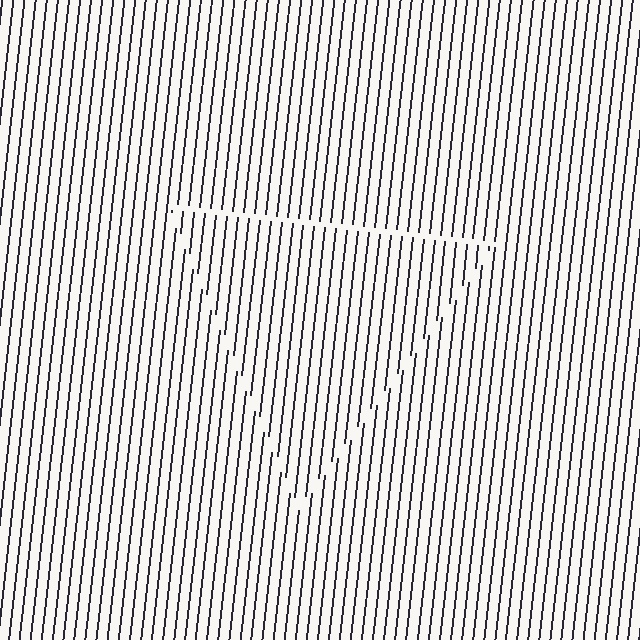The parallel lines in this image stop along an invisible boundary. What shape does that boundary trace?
An illusory triangle. The interior of the shape contains the same grating, shifted by half a period — the contour is defined by the phase discontinuity where line-ends from the inner and outer gratings abut.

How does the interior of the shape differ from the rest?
The interior of the shape contains the same grating, shifted by half a period — the contour is defined by the phase discontinuity where line-ends from the inner and outer gratings abut.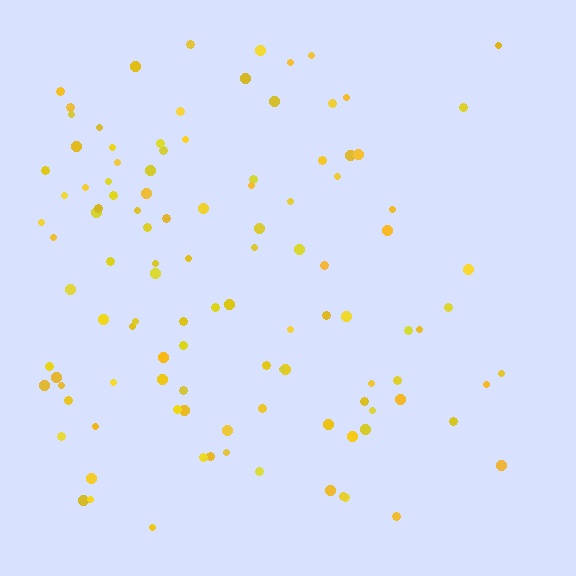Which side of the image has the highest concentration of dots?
The left.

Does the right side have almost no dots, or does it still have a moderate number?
Still a moderate number, just noticeably fewer than the left.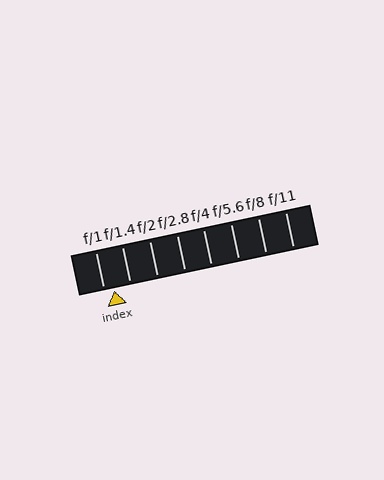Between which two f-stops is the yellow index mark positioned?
The index mark is between f/1 and f/1.4.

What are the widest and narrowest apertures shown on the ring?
The widest aperture shown is f/1 and the narrowest is f/11.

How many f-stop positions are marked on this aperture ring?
There are 8 f-stop positions marked.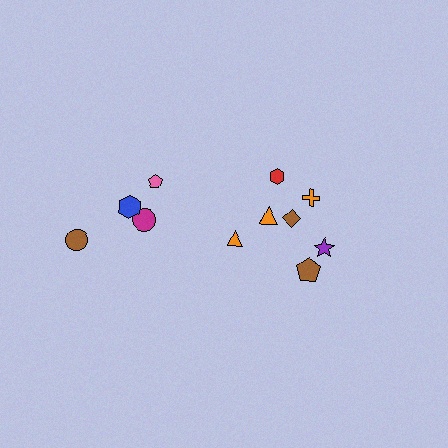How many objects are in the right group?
There are 7 objects.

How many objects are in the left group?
There are 4 objects.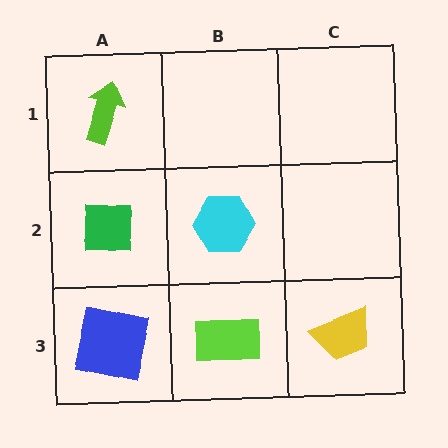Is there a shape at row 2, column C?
No, that cell is empty.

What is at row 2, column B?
A cyan hexagon.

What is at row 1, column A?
A lime arrow.